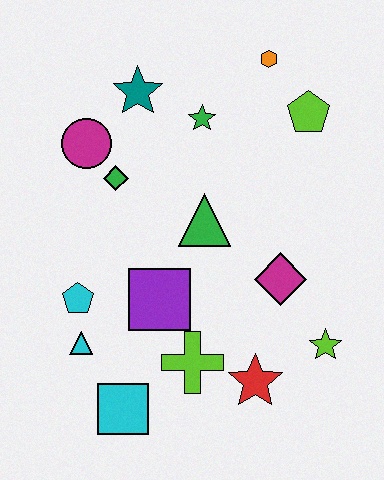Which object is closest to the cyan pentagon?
The cyan triangle is closest to the cyan pentagon.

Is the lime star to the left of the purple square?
No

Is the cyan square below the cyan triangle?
Yes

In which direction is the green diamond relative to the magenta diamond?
The green diamond is to the left of the magenta diamond.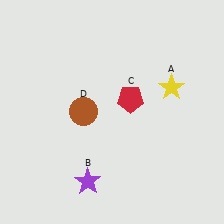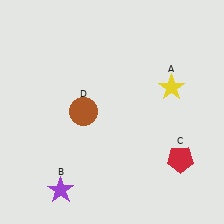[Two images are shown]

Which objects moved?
The objects that moved are: the purple star (B), the red pentagon (C).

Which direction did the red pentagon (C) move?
The red pentagon (C) moved down.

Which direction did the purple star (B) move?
The purple star (B) moved left.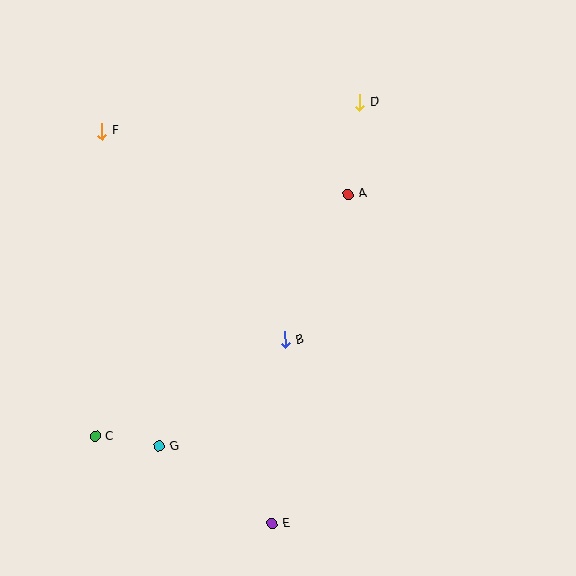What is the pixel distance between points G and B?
The distance between G and B is 165 pixels.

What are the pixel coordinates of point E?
Point E is at (272, 524).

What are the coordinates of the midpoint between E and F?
The midpoint between E and F is at (187, 327).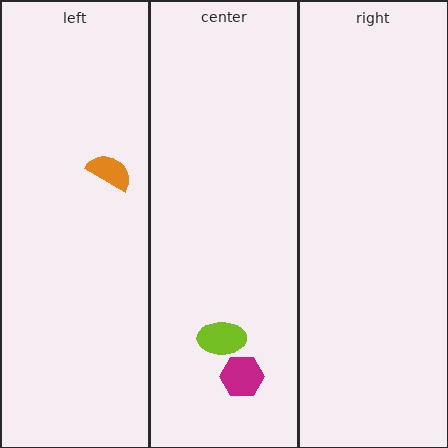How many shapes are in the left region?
1.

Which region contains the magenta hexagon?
The center region.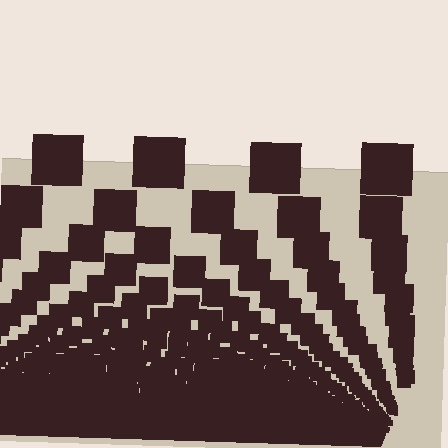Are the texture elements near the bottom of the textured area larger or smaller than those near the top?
Smaller. The gradient is inverted — elements near the bottom are smaller and denser.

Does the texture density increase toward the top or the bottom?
Density increases toward the bottom.